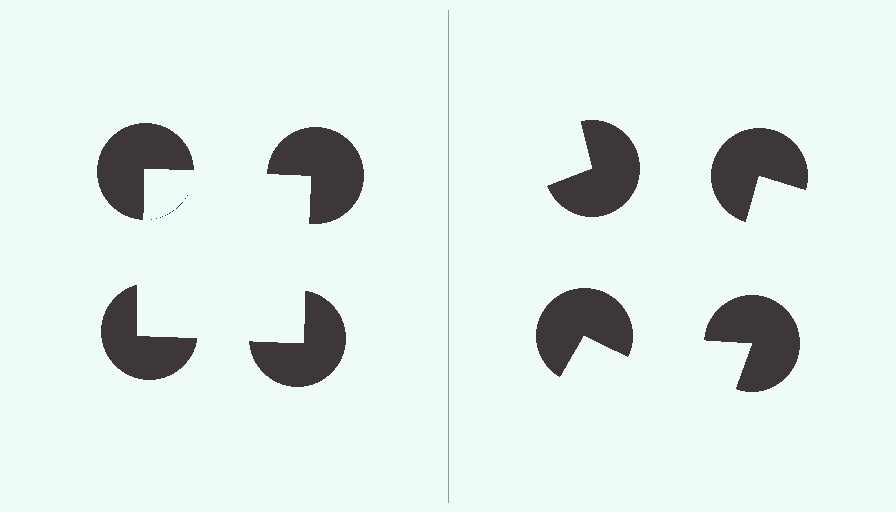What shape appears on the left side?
An illusory square.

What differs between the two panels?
The pac-man discs are positioned identically on both sides; only the wedge orientations differ. On the left they align to a square; on the right they are misaligned.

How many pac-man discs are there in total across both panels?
8 — 4 on each side.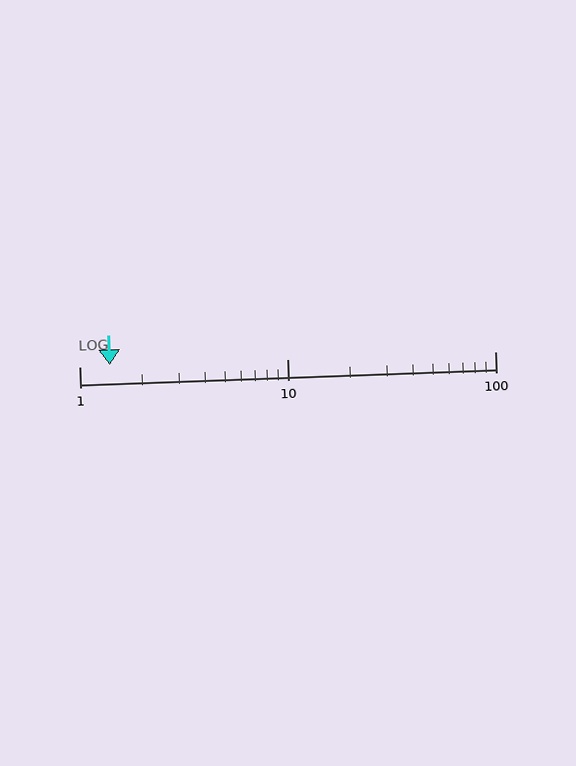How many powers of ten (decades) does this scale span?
The scale spans 2 decades, from 1 to 100.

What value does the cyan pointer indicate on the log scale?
The pointer indicates approximately 1.4.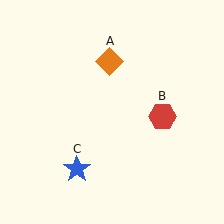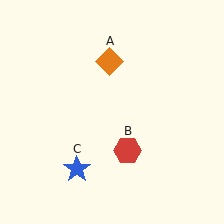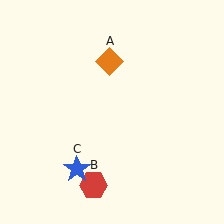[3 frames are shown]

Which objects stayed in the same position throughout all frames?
Orange diamond (object A) and blue star (object C) remained stationary.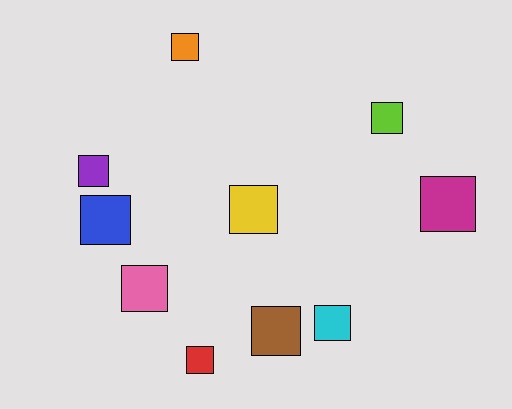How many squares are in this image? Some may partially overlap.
There are 10 squares.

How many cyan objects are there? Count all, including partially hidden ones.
There is 1 cyan object.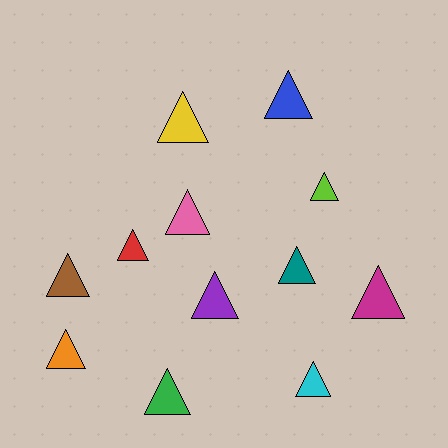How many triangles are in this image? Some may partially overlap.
There are 12 triangles.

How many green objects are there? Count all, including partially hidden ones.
There is 1 green object.